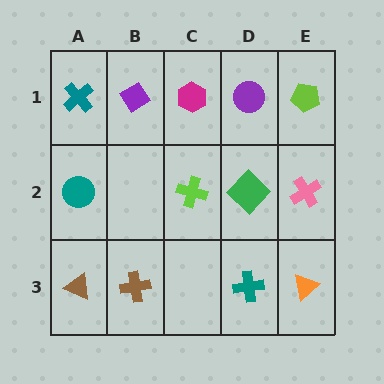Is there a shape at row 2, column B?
No, that cell is empty.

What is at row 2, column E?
A pink cross.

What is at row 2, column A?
A teal circle.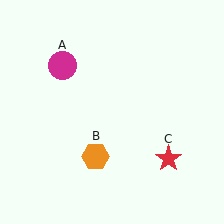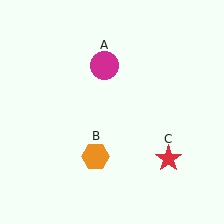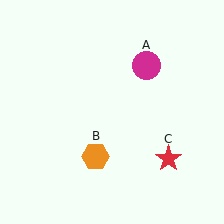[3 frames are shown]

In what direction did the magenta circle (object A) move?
The magenta circle (object A) moved right.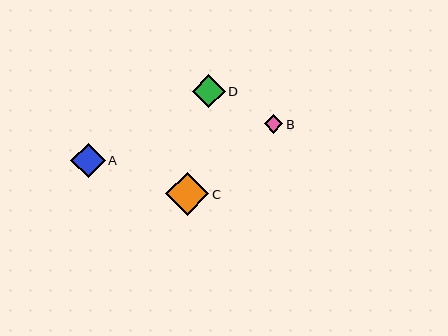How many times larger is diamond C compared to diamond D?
Diamond C is approximately 1.3 times the size of diamond D.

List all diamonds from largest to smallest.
From largest to smallest: C, A, D, B.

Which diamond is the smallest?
Diamond B is the smallest with a size of approximately 19 pixels.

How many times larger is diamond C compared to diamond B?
Diamond C is approximately 2.3 times the size of diamond B.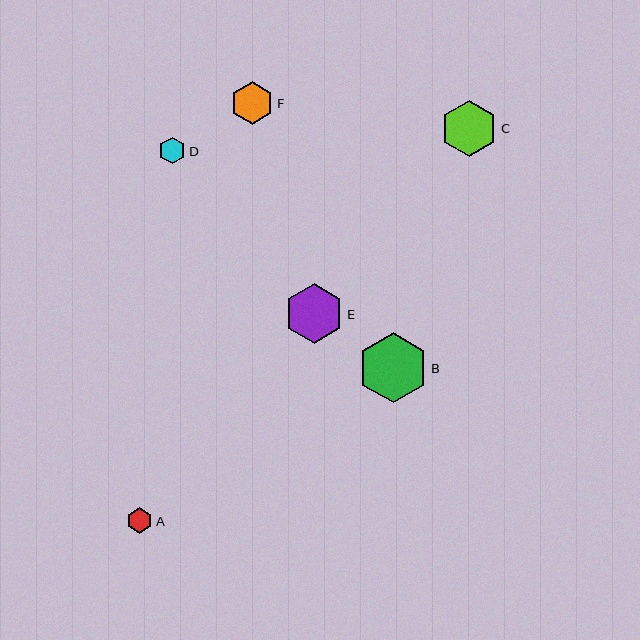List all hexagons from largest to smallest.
From largest to smallest: B, E, C, F, D, A.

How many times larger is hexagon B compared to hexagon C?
Hexagon B is approximately 1.2 times the size of hexagon C.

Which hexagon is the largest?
Hexagon B is the largest with a size of approximately 70 pixels.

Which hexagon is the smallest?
Hexagon A is the smallest with a size of approximately 25 pixels.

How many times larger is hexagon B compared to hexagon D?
Hexagon B is approximately 2.6 times the size of hexagon D.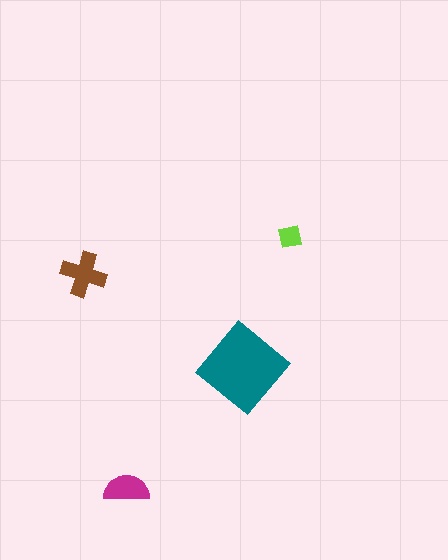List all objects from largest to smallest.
The teal diamond, the brown cross, the magenta semicircle, the lime square.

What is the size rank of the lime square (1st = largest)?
4th.